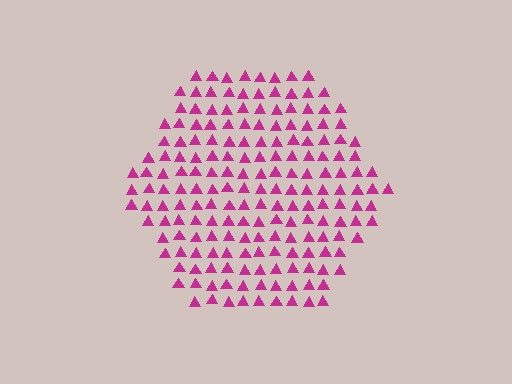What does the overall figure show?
The overall figure shows a hexagon.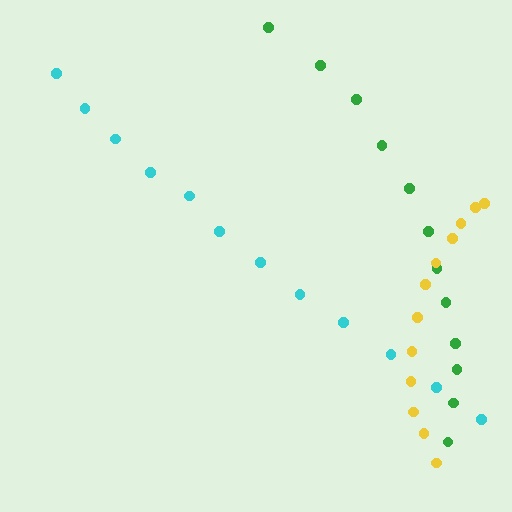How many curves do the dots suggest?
There are 3 distinct paths.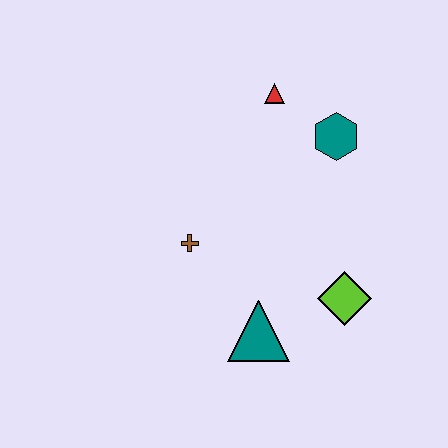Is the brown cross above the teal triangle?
Yes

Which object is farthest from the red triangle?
The teal triangle is farthest from the red triangle.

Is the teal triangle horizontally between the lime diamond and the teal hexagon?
No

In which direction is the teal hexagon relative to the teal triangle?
The teal hexagon is above the teal triangle.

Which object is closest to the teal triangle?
The lime diamond is closest to the teal triangle.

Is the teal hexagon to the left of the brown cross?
No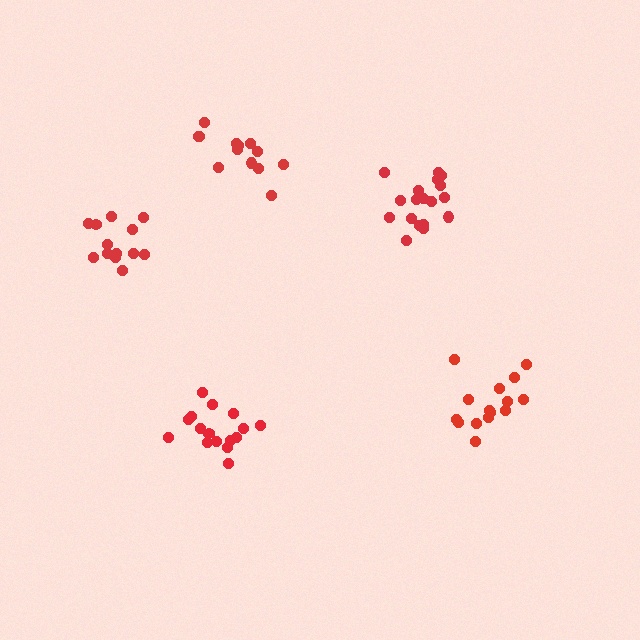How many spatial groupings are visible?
There are 5 spatial groupings.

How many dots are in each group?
Group 1: 16 dots, Group 2: 14 dots, Group 3: 13 dots, Group 4: 18 dots, Group 5: 15 dots (76 total).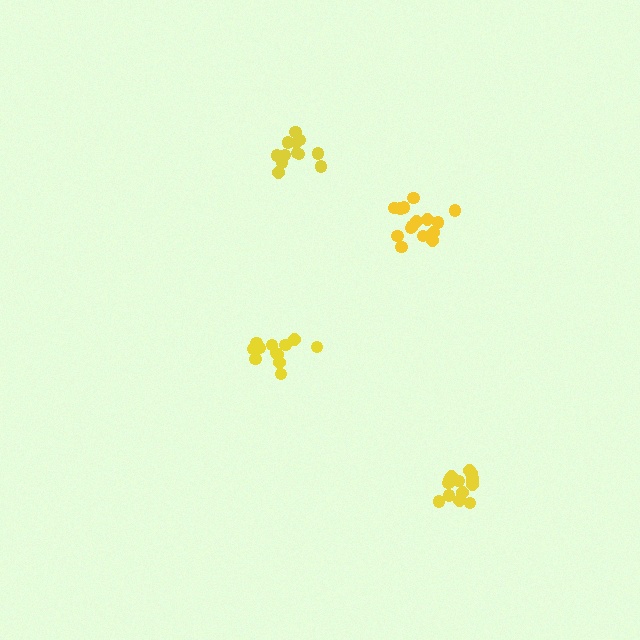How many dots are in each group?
Group 1: 15 dots, Group 2: 15 dots, Group 3: 12 dots, Group 4: 13 dots (55 total).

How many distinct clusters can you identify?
There are 4 distinct clusters.